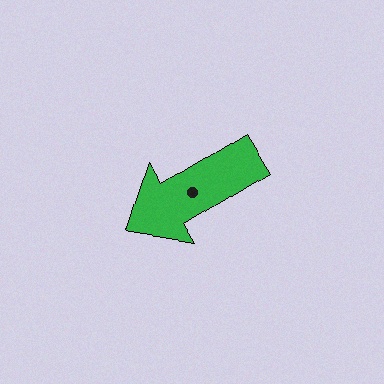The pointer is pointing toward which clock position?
Roughly 8 o'clock.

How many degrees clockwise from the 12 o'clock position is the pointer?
Approximately 238 degrees.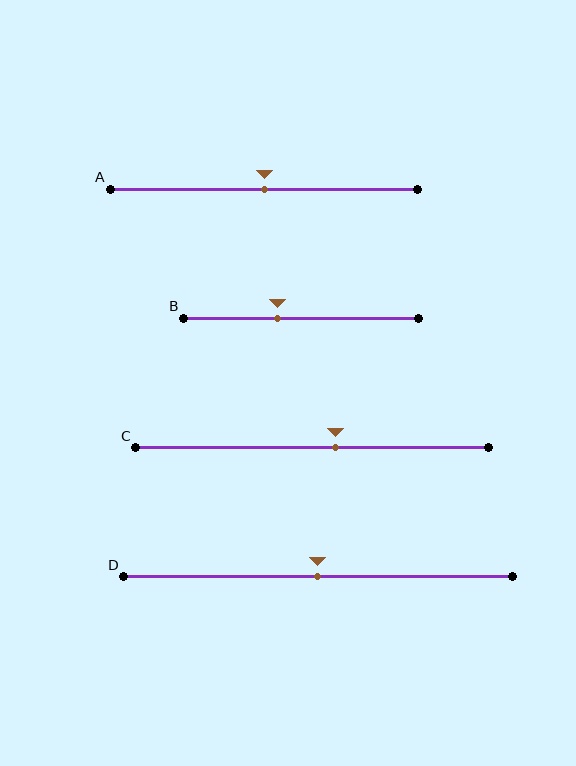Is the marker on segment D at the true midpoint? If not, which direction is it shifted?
Yes, the marker on segment D is at the true midpoint.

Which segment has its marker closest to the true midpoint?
Segment A has its marker closest to the true midpoint.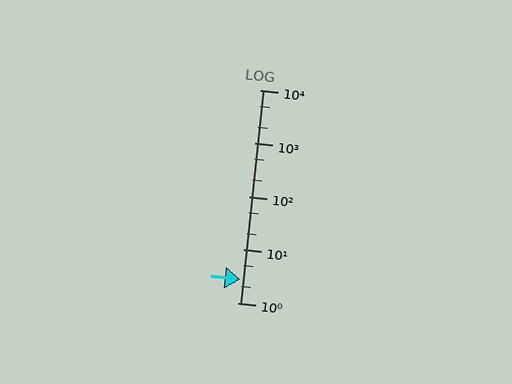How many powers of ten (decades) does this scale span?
The scale spans 4 decades, from 1 to 10000.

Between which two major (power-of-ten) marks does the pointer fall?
The pointer is between 1 and 10.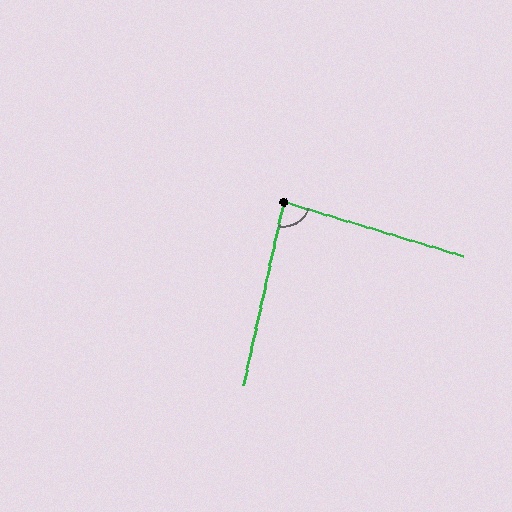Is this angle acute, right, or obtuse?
It is approximately a right angle.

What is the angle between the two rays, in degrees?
Approximately 86 degrees.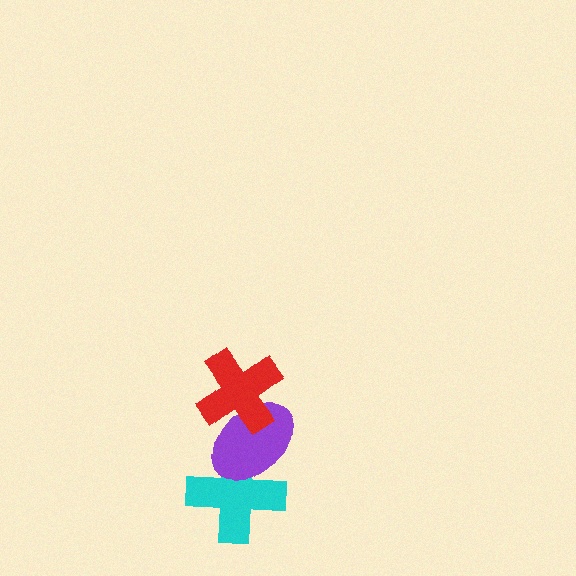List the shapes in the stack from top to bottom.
From top to bottom: the red cross, the purple ellipse, the cyan cross.